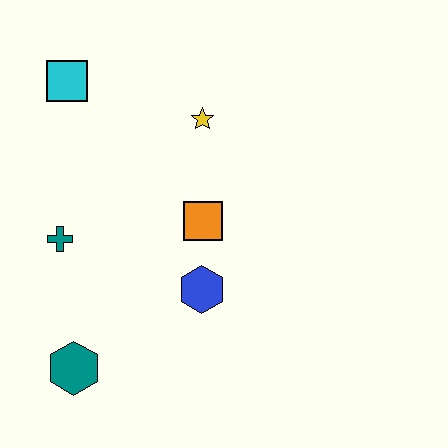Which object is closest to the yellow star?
The orange square is closest to the yellow star.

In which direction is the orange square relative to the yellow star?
The orange square is below the yellow star.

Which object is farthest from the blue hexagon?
The cyan square is farthest from the blue hexagon.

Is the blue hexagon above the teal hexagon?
Yes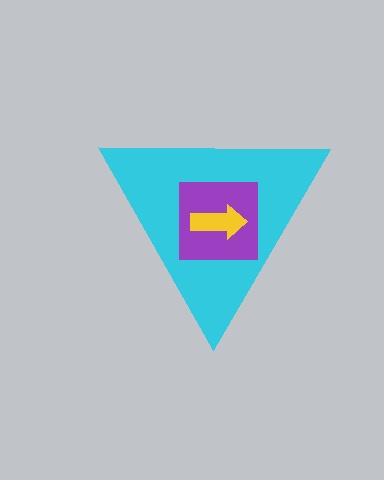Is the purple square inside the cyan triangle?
Yes.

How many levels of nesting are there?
3.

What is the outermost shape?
The cyan triangle.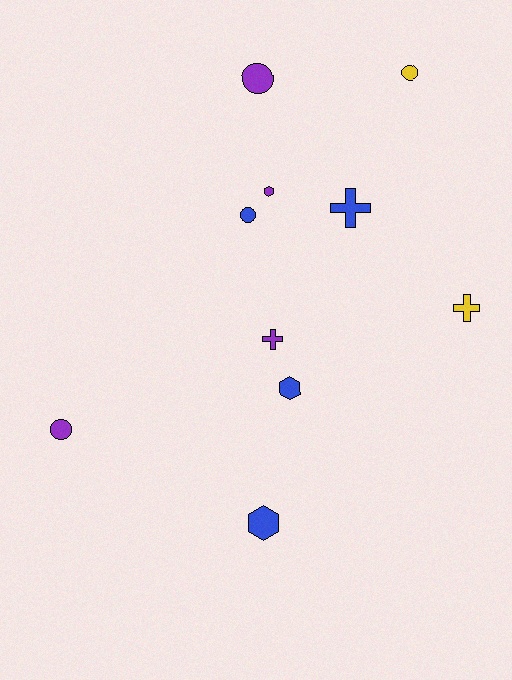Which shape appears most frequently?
Circle, with 4 objects.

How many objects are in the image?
There are 10 objects.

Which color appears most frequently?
Blue, with 4 objects.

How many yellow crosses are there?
There is 1 yellow cross.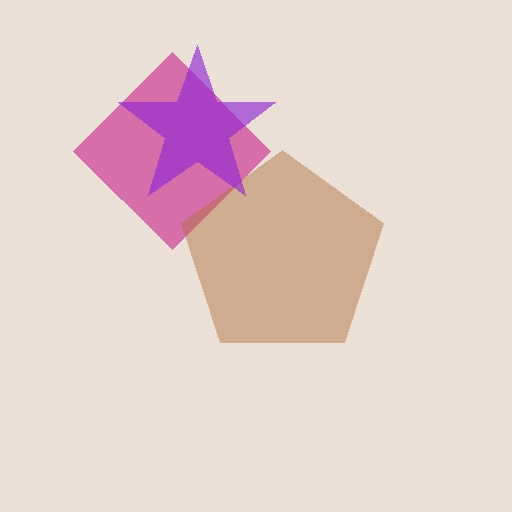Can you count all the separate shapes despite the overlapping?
Yes, there are 3 separate shapes.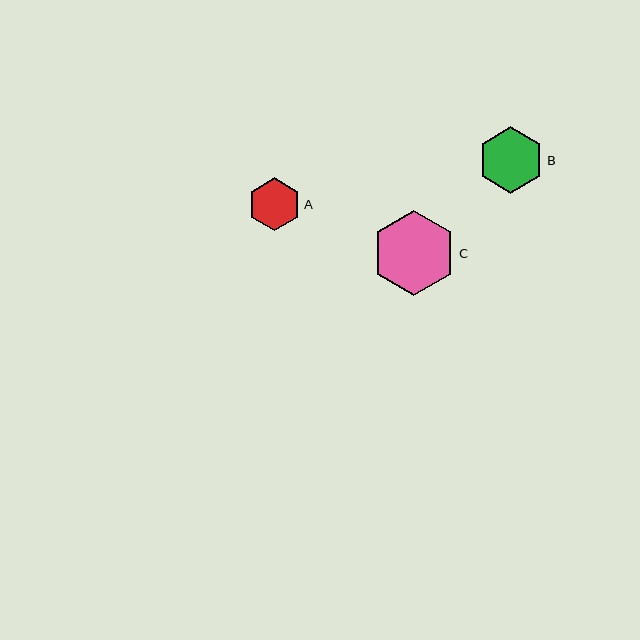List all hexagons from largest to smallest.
From largest to smallest: C, B, A.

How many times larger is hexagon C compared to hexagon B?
Hexagon C is approximately 1.3 times the size of hexagon B.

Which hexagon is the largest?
Hexagon C is the largest with a size of approximately 85 pixels.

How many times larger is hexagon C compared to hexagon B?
Hexagon C is approximately 1.3 times the size of hexagon B.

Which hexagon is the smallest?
Hexagon A is the smallest with a size of approximately 53 pixels.